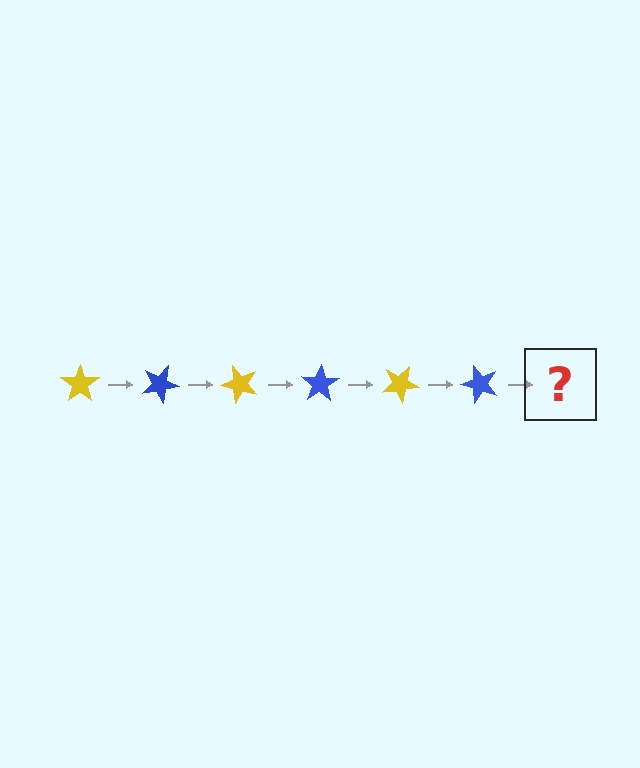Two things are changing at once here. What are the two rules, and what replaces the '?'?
The two rules are that it rotates 25 degrees each step and the color cycles through yellow and blue. The '?' should be a yellow star, rotated 150 degrees from the start.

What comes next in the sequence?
The next element should be a yellow star, rotated 150 degrees from the start.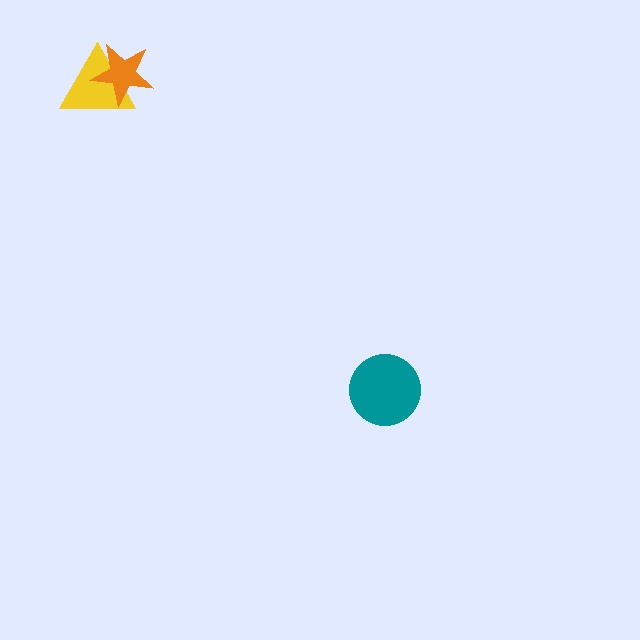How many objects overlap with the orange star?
1 object overlaps with the orange star.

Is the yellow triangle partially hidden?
Yes, it is partially covered by another shape.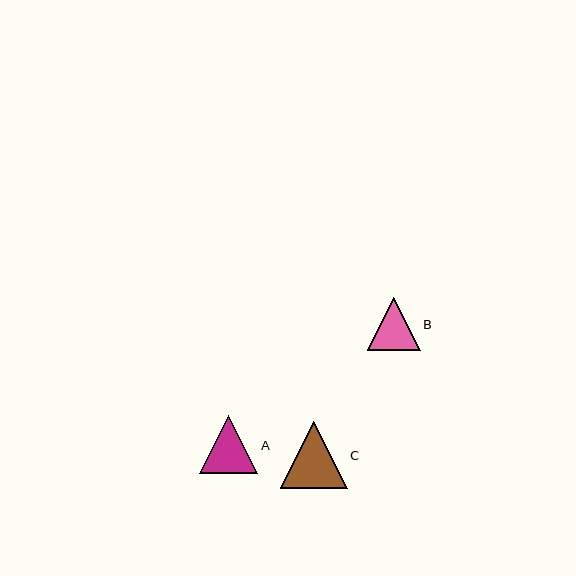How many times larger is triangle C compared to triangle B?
Triangle C is approximately 1.3 times the size of triangle B.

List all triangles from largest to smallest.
From largest to smallest: C, A, B.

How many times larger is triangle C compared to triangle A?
Triangle C is approximately 1.2 times the size of triangle A.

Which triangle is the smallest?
Triangle B is the smallest with a size of approximately 53 pixels.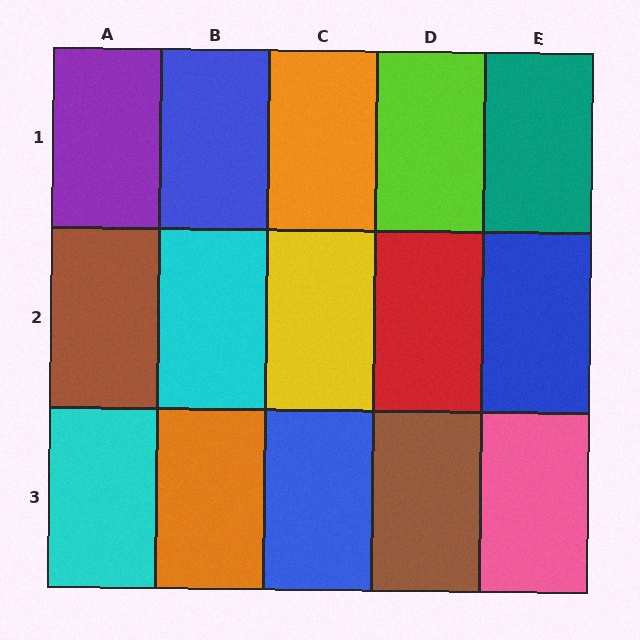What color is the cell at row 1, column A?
Purple.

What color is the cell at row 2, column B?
Cyan.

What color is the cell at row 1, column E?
Teal.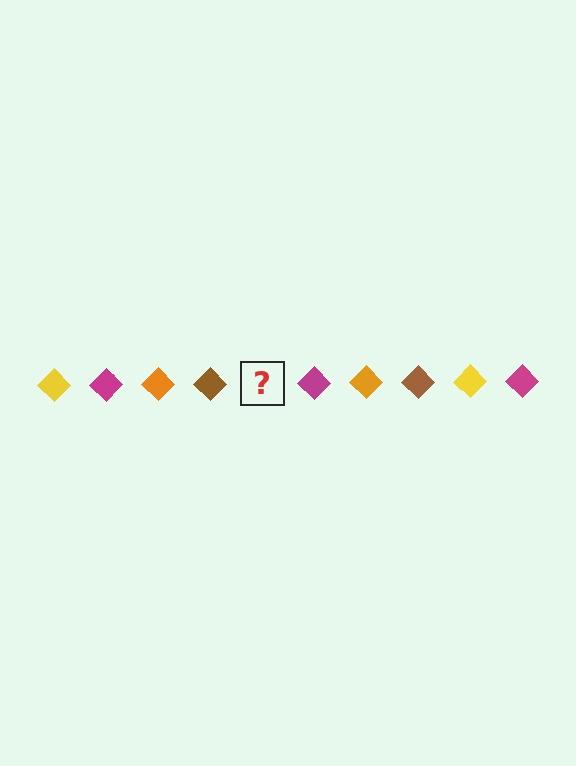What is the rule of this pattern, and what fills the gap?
The rule is that the pattern cycles through yellow, magenta, orange, brown diamonds. The gap should be filled with a yellow diamond.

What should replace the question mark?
The question mark should be replaced with a yellow diamond.